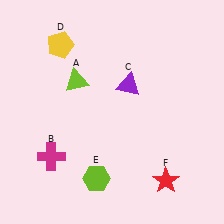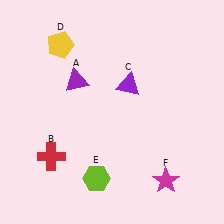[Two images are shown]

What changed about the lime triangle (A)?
In Image 1, A is lime. In Image 2, it changed to purple.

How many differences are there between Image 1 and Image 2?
There are 3 differences between the two images.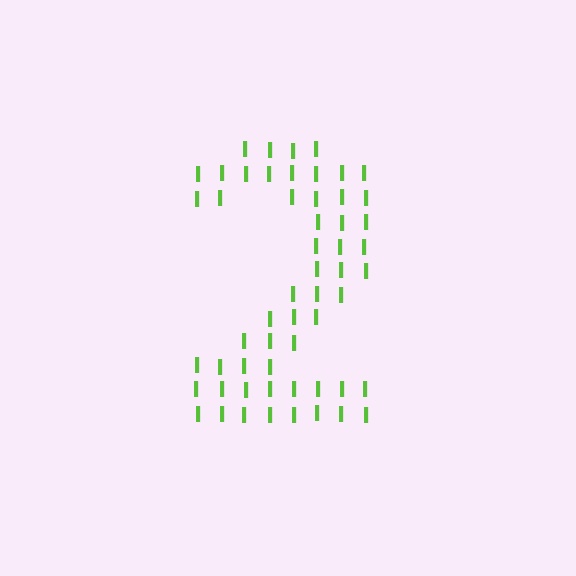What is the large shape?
The large shape is the digit 2.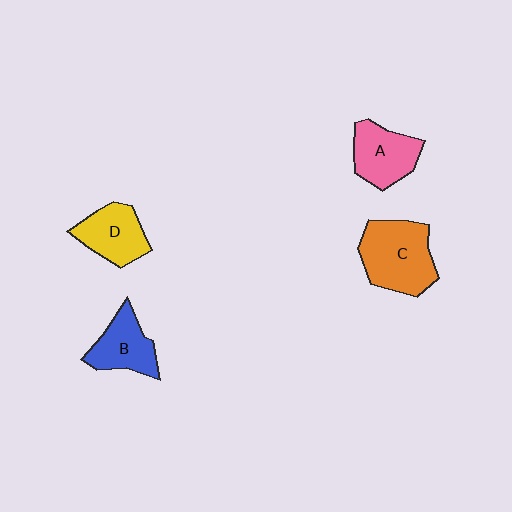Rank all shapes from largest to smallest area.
From largest to smallest: C (orange), A (pink), D (yellow), B (blue).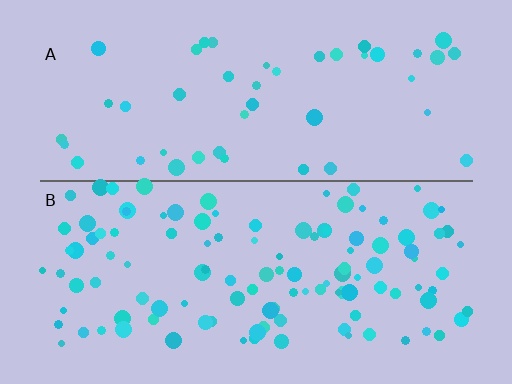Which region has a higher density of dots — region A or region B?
B (the bottom).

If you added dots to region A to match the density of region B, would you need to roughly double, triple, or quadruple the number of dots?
Approximately double.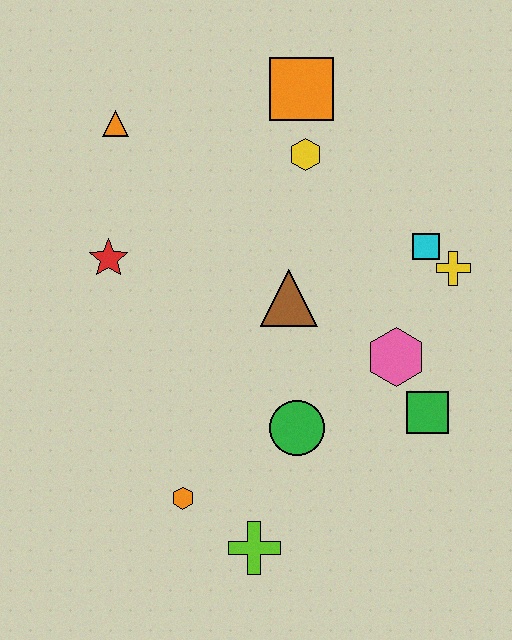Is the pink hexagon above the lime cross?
Yes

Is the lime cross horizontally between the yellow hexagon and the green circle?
No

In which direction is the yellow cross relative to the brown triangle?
The yellow cross is to the right of the brown triangle.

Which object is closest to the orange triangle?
The red star is closest to the orange triangle.